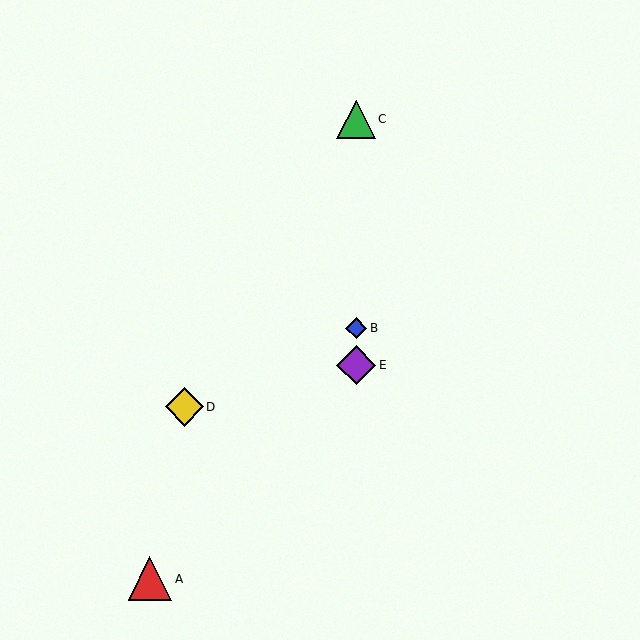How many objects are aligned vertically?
3 objects (B, C, E) are aligned vertically.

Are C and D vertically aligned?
No, C is at x≈356 and D is at x≈184.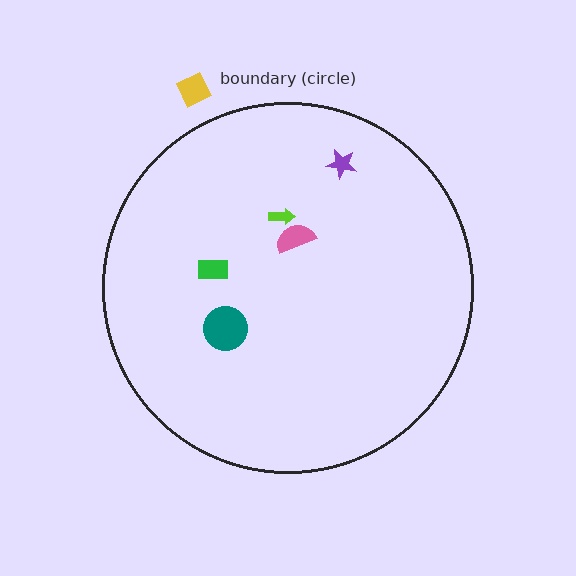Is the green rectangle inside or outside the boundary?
Inside.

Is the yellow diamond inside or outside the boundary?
Outside.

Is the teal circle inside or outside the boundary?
Inside.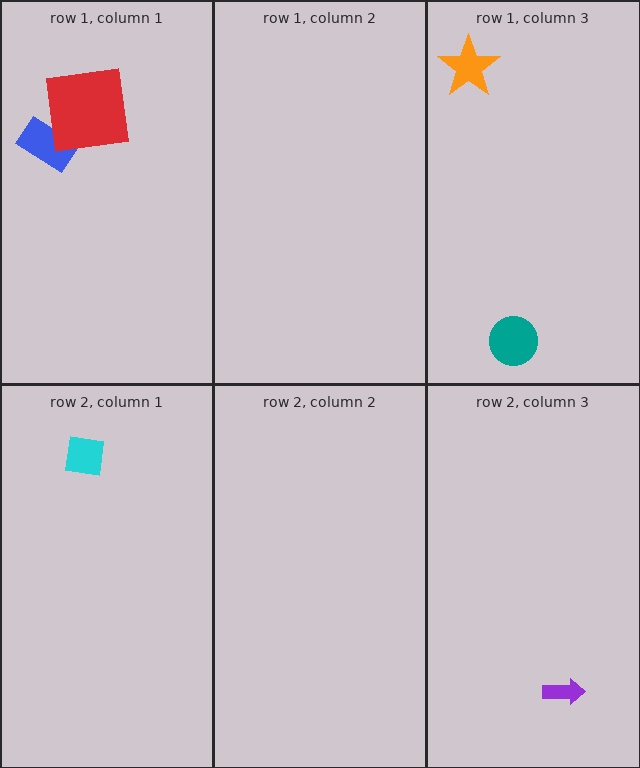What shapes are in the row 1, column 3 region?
The teal circle, the orange star.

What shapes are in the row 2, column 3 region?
The purple arrow.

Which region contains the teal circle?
The row 1, column 3 region.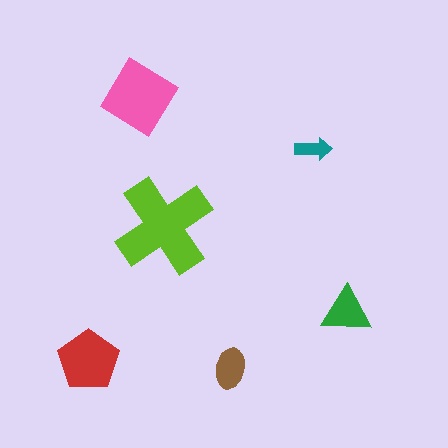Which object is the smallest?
The teal arrow.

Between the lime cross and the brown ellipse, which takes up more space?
The lime cross.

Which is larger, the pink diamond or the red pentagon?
The pink diamond.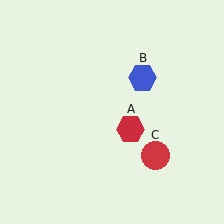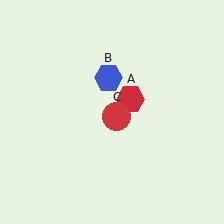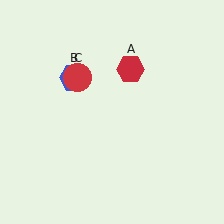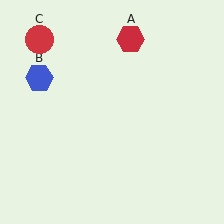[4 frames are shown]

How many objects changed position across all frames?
3 objects changed position: red hexagon (object A), blue hexagon (object B), red circle (object C).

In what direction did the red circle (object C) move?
The red circle (object C) moved up and to the left.